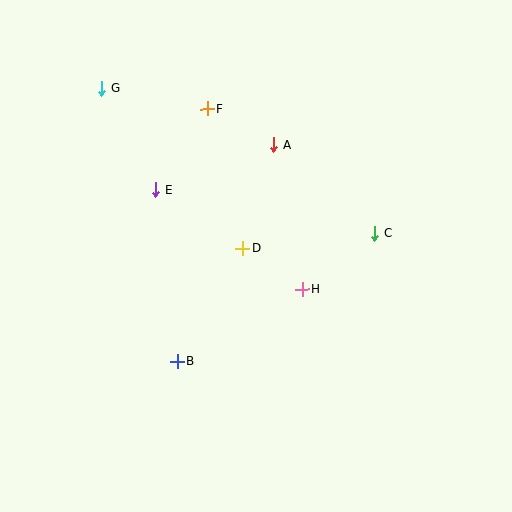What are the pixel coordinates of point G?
Point G is at (102, 89).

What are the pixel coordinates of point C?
Point C is at (374, 233).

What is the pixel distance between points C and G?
The distance between C and G is 308 pixels.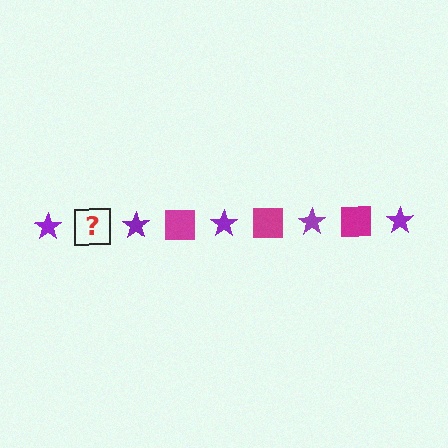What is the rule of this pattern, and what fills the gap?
The rule is that the pattern alternates between purple star and magenta square. The gap should be filled with a magenta square.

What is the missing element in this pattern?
The missing element is a magenta square.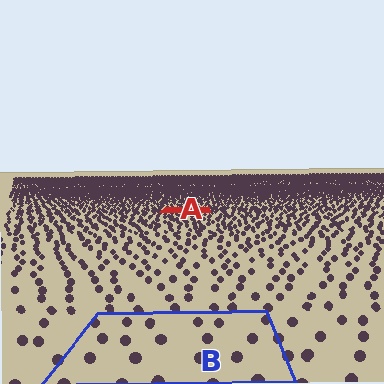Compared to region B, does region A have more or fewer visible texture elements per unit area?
Region A has more texture elements per unit area — they are packed more densely because it is farther away.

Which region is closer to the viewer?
Region B is closer. The texture elements there are larger and more spread out.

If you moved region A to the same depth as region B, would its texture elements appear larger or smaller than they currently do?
They would appear larger. At a closer depth, the same texture elements are projected at a bigger on-screen size.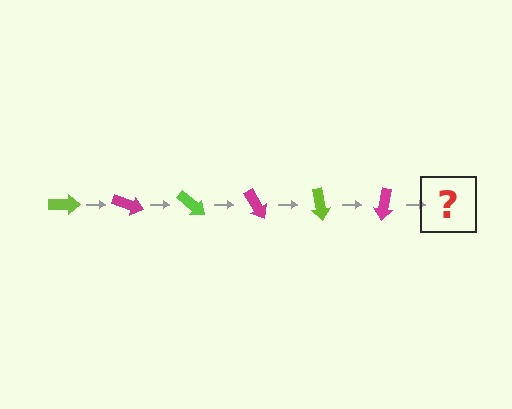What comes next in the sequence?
The next element should be a lime arrow, rotated 120 degrees from the start.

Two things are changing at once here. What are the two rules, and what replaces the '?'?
The two rules are that it rotates 20 degrees each step and the color cycles through lime and magenta. The '?' should be a lime arrow, rotated 120 degrees from the start.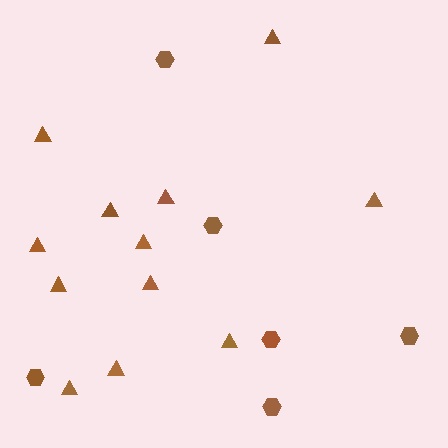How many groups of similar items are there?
There are 2 groups: one group of hexagons (6) and one group of triangles (12).